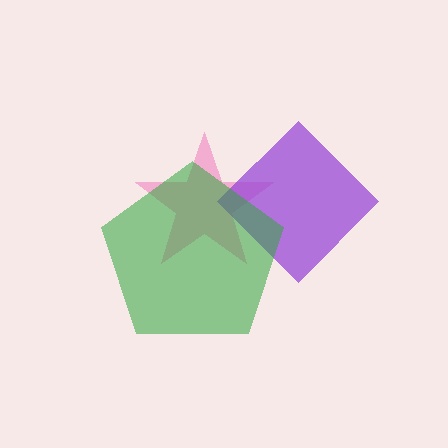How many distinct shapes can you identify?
There are 3 distinct shapes: a pink star, a purple diamond, a green pentagon.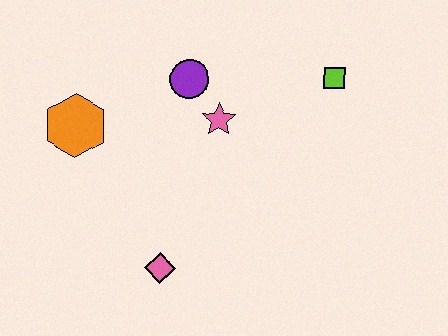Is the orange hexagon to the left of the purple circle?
Yes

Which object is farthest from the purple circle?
The pink diamond is farthest from the purple circle.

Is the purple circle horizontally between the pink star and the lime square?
No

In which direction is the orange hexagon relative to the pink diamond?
The orange hexagon is above the pink diamond.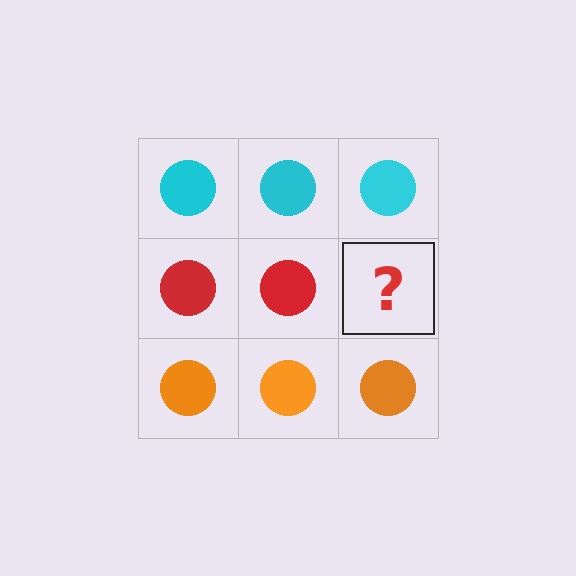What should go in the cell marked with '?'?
The missing cell should contain a red circle.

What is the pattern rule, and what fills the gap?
The rule is that each row has a consistent color. The gap should be filled with a red circle.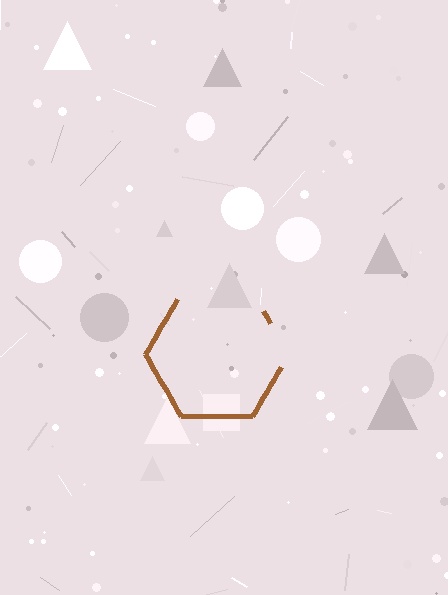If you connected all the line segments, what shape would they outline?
They would outline a hexagon.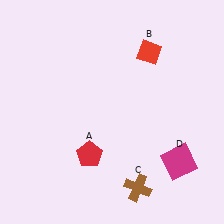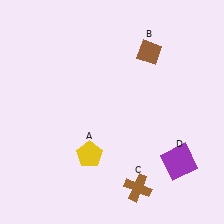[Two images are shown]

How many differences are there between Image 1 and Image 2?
There are 3 differences between the two images.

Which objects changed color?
A changed from red to yellow. B changed from red to brown. D changed from magenta to purple.